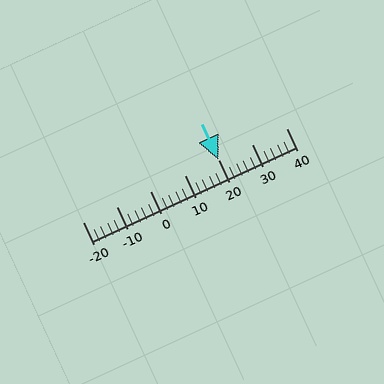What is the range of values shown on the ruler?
The ruler shows values from -20 to 40.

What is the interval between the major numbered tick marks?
The major tick marks are spaced 10 units apart.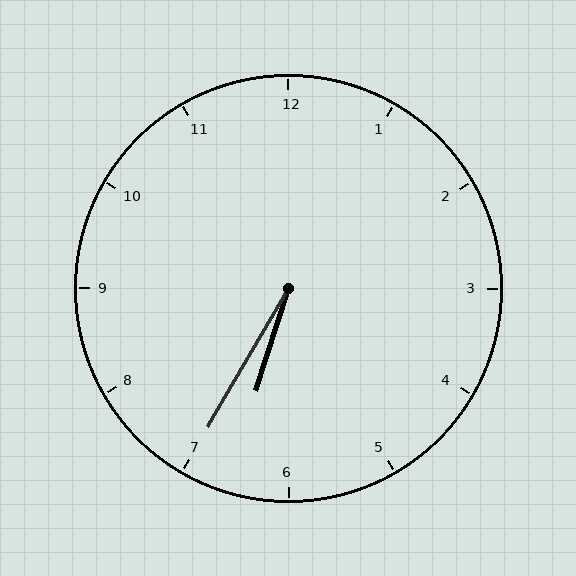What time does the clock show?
6:35.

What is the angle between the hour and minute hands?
Approximately 12 degrees.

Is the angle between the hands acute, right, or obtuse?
It is acute.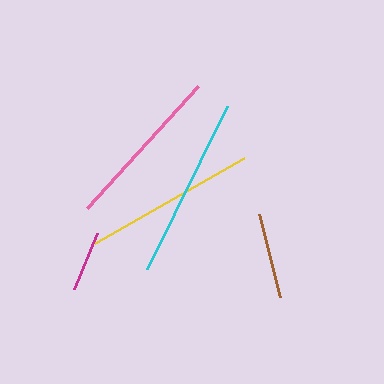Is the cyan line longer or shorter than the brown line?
The cyan line is longer than the brown line.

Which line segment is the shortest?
The magenta line is the shortest at approximately 60 pixels.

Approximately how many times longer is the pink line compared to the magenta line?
The pink line is approximately 2.7 times the length of the magenta line.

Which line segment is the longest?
The cyan line is the longest at approximately 182 pixels.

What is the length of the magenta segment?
The magenta segment is approximately 60 pixels long.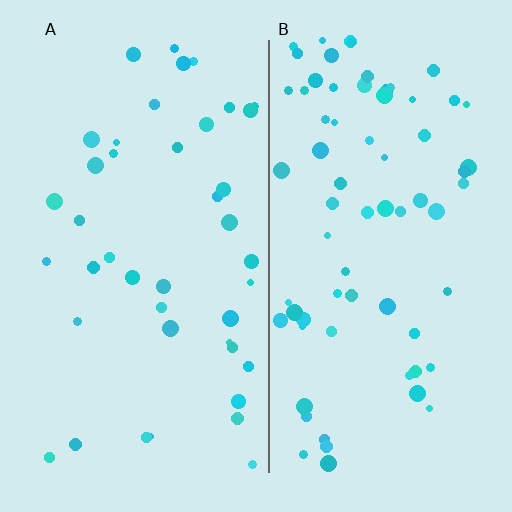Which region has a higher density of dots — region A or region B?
B (the right).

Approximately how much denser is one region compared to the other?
Approximately 1.7× — region B over region A.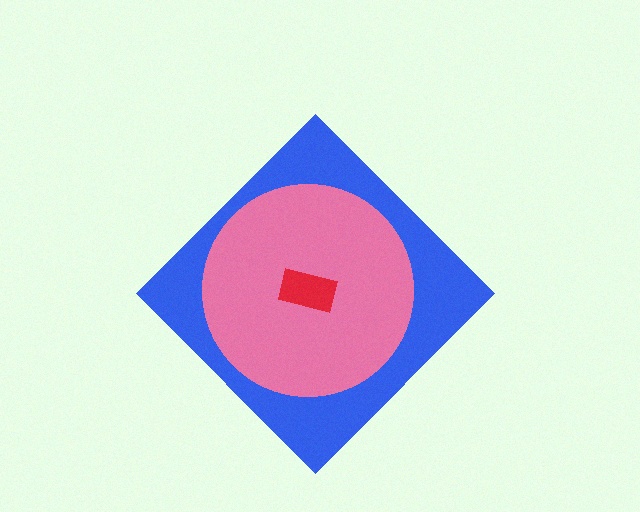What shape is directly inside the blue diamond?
The pink circle.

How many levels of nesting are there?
3.